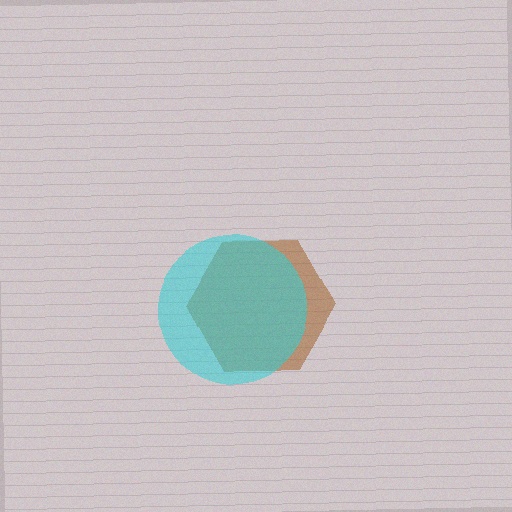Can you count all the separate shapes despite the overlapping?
Yes, there are 2 separate shapes.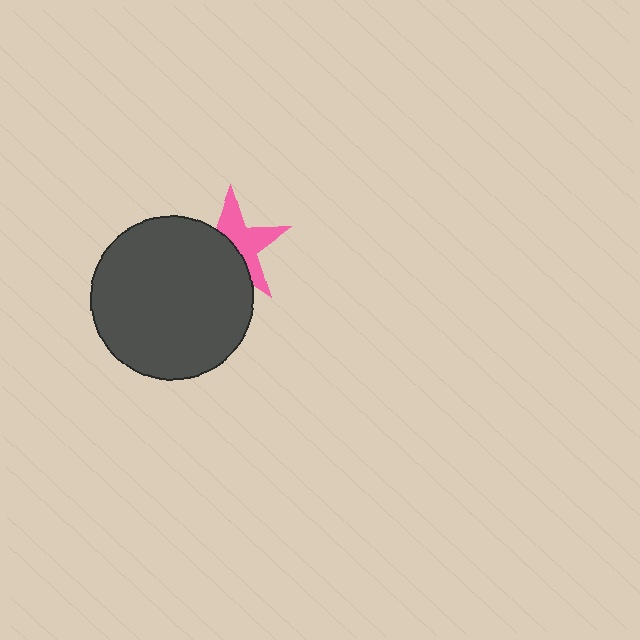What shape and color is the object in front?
The object in front is a dark gray circle.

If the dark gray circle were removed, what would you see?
You would see the complete pink star.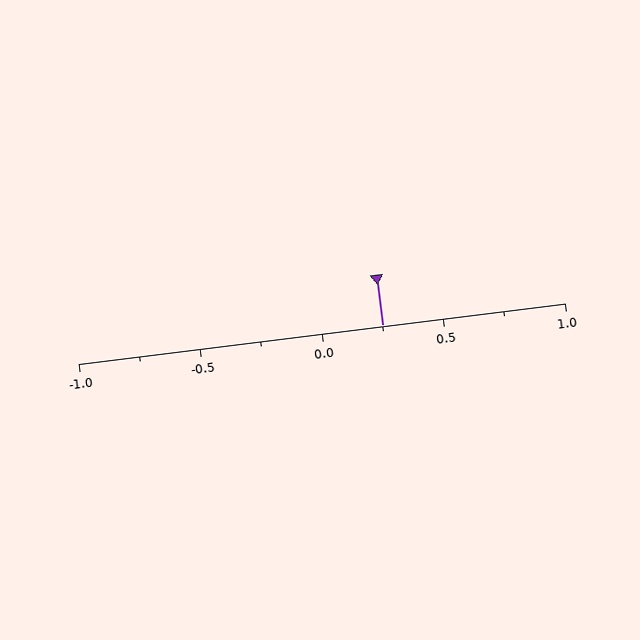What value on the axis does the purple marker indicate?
The marker indicates approximately 0.25.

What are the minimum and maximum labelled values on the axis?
The axis runs from -1.0 to 1.0.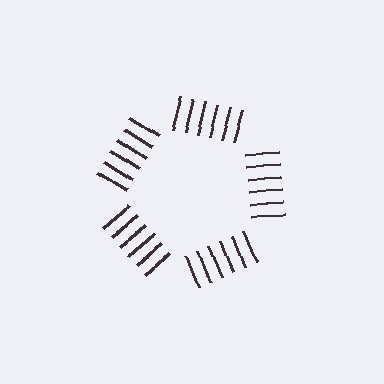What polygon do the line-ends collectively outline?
An illusory pentagon — the line segments terminate on its edges but no continuous stroke is drawn.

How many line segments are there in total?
30 — 6 along each of the 5 edges.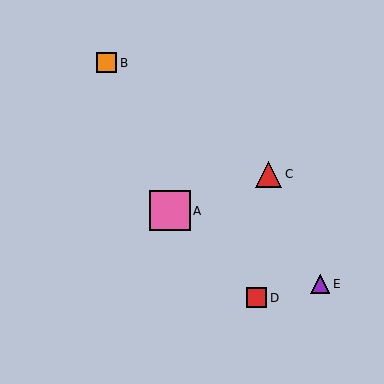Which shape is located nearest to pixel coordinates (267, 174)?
The red triangle (labeled C) at (269, 174) is nearest to that location.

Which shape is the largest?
The pink square (labeled A) is the largest.